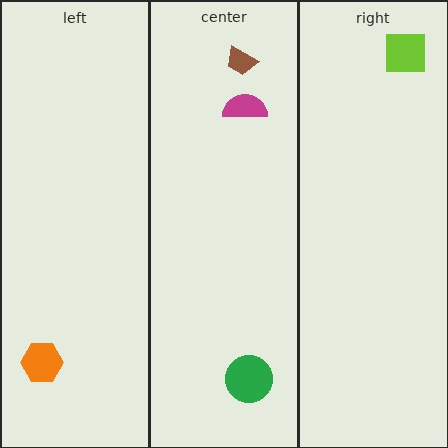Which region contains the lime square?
The right region.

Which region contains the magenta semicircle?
The center region.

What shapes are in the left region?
The orange hexagon.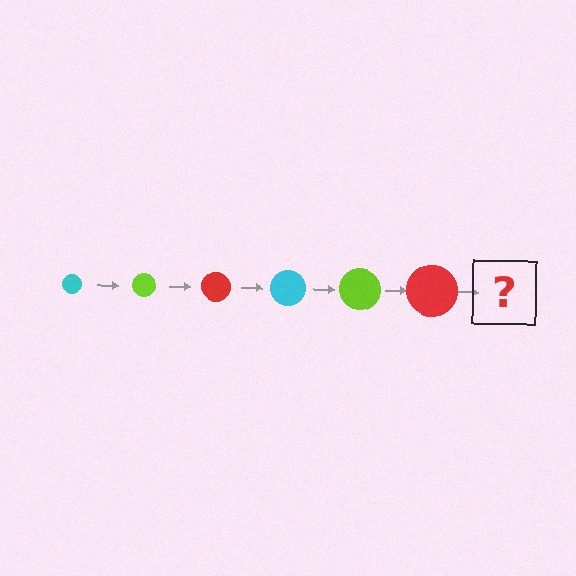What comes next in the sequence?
The next element should be a cyan circle, larger than the previous one.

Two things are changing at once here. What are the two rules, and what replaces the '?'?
The two rules are that the circle grows larger each step and the color cycles through cyan, lime, and red. The '?' should be a cyan circle, larger than the previous one.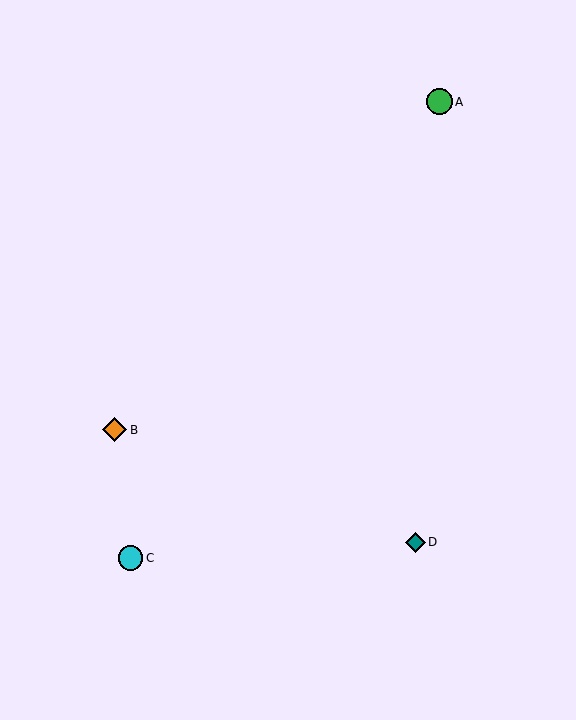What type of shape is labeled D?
Shape D is a teal diamond.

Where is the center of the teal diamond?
The center of the teal diamond is at (415, 542).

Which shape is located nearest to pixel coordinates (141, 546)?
The cyan circle (labeled C) at (130, 558) is nearest to that location.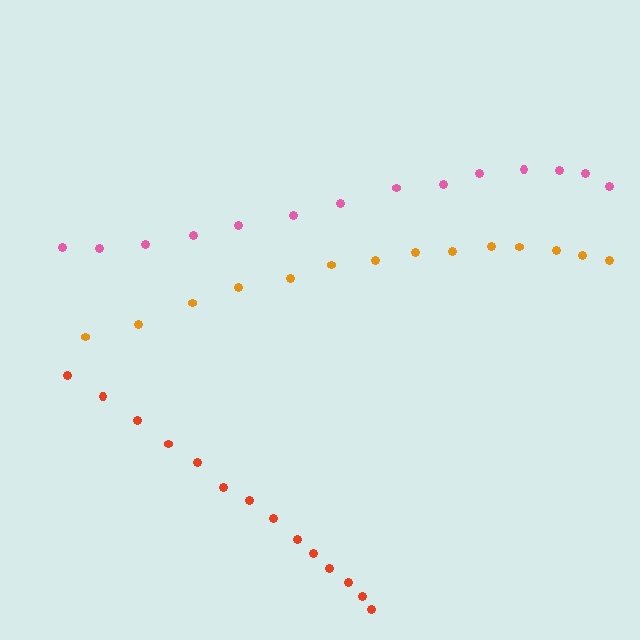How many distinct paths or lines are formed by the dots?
There are 3 distinct paths.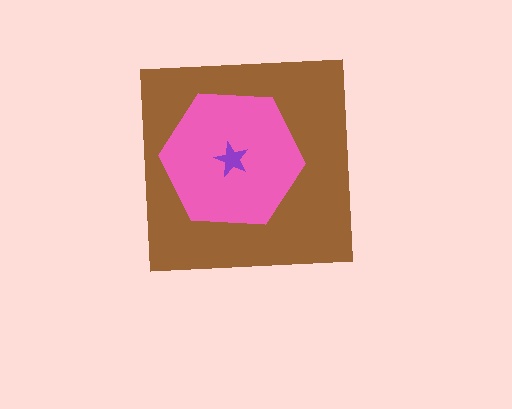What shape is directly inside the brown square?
The pink hexagon.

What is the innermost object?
The purple star.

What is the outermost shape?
The brown square.